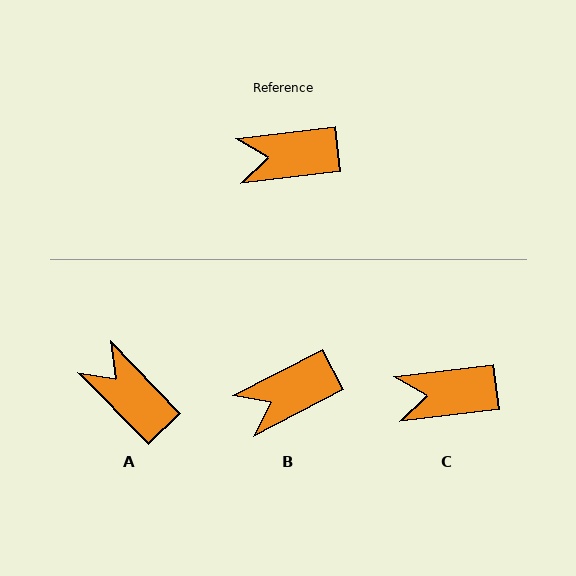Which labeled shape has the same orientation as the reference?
C.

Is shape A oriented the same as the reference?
No, it is off by about 53 degrees.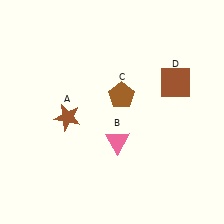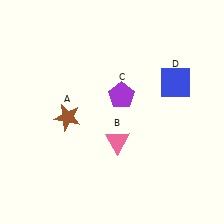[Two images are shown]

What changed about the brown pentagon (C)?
In Image 1, C is brown. In Image 2, it changed to purple.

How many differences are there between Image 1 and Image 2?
There are 2 differences between the two images.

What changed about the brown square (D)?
In Image 1, D is brown. In Image 2, it changed to blue.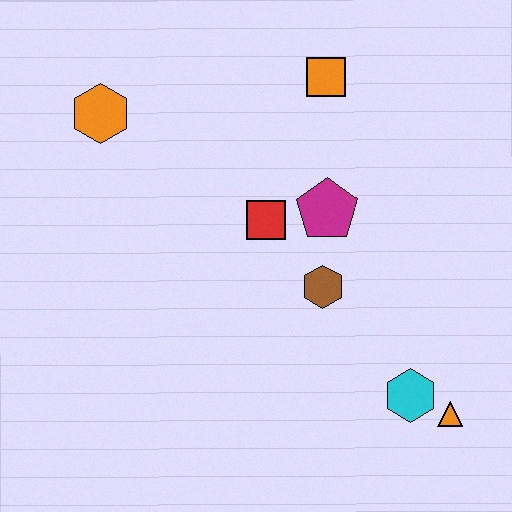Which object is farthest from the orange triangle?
The orange hexagon is farthest from the orange triangle.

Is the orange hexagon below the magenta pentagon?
No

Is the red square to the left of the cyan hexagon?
Yes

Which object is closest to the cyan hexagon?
The orange triangle is closest to the cyan hexagon.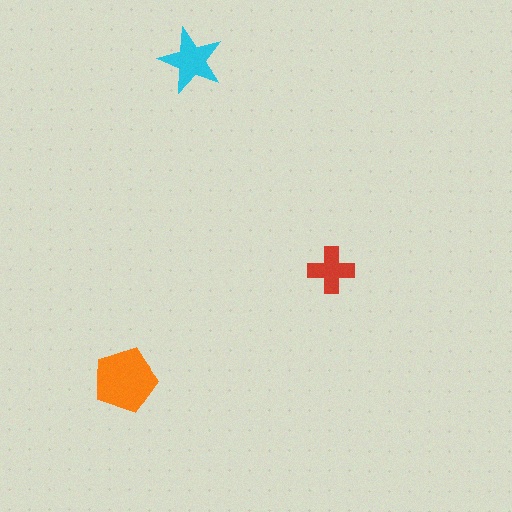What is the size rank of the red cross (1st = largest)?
3rd.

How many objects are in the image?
There are 3 objects in the image.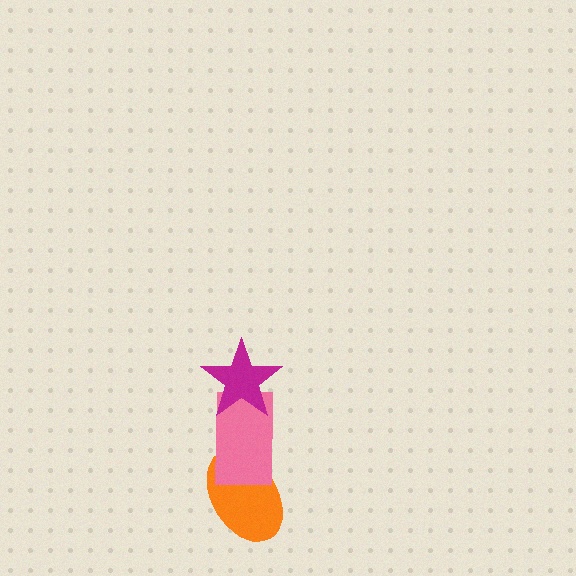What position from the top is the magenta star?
The magenta star is 1st from the top.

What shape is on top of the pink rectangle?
The magenta star is on top of the pink rectangle.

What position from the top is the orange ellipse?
The orange ellipse is 3rd from the top.